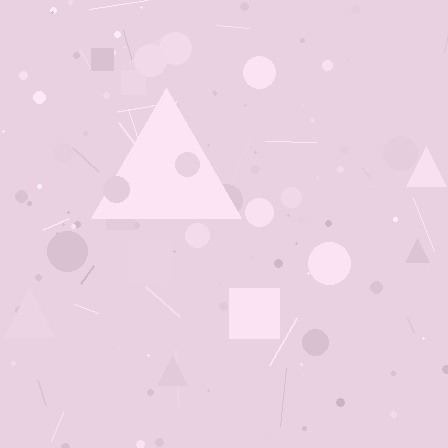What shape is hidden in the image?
A triangle is hidden in the image.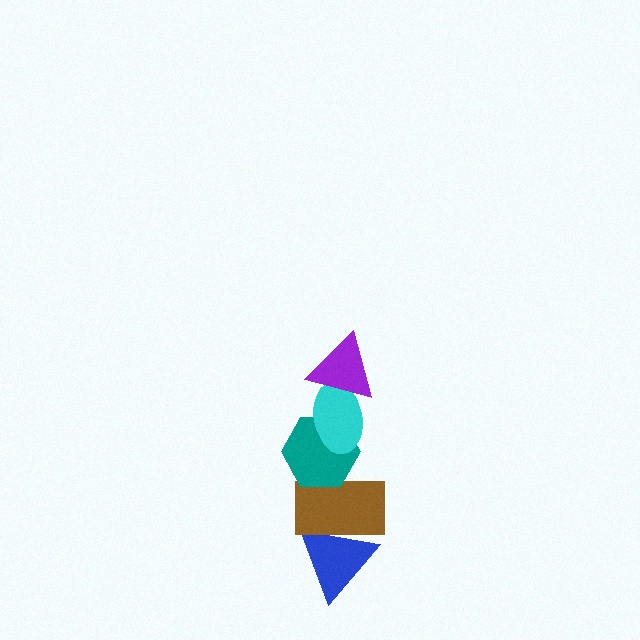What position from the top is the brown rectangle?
The brown rectangle is 4th from the top.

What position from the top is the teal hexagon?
The teal hexagon is 3rd from the top.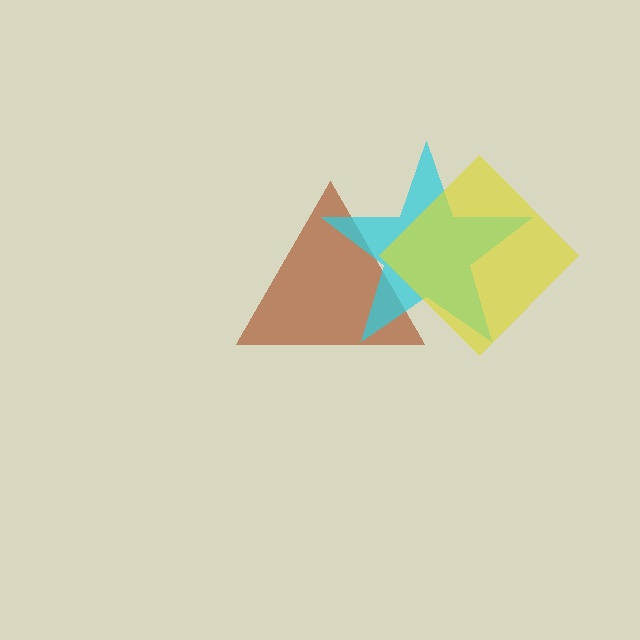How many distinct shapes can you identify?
There are 3 distinct shapes: a brown triangle, a cyan star, a yellow diamond.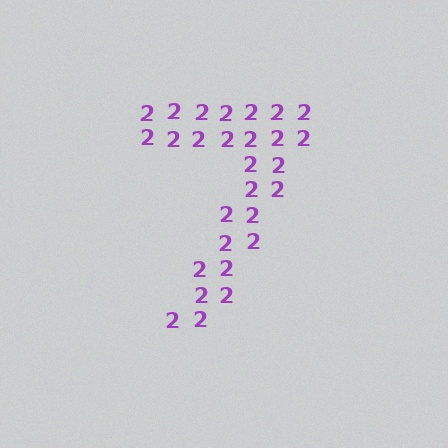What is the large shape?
The large shape is the digit 7.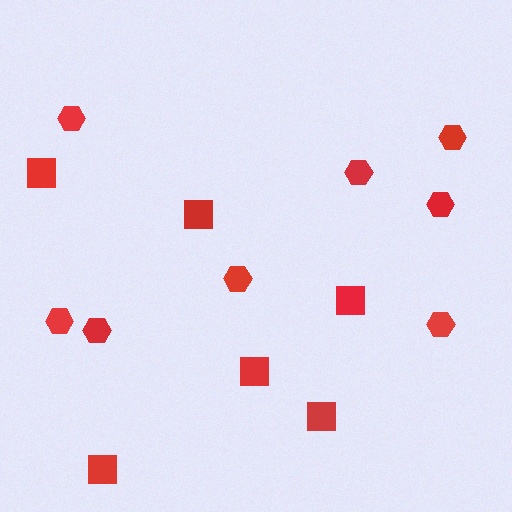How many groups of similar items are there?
There are 2 groups: one group of squares (6) and one group of hexagons (8).